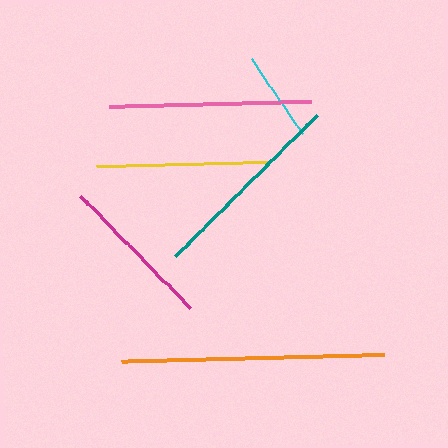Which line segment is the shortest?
The cyan line is the shortest at approximately 91 pixels.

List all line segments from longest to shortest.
From longest to shortest: orange, pink, teal, yellow, magenta, cyan.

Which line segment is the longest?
The orange line is the longest at approximately 263 pixels.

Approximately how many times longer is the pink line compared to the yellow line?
The pink line is approximately 1.2 times the length of the yellow line.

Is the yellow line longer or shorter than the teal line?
The teal line is longer than the yellow line.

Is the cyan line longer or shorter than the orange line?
The orange line is longer than the cyan line.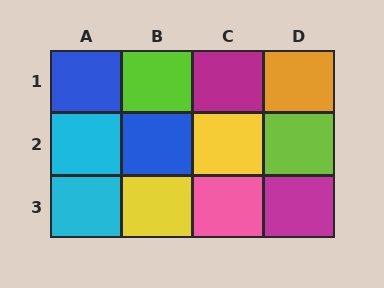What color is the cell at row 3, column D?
Magenta.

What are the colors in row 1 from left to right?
Blue, lime, magenta, orange.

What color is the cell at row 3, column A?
Cyan.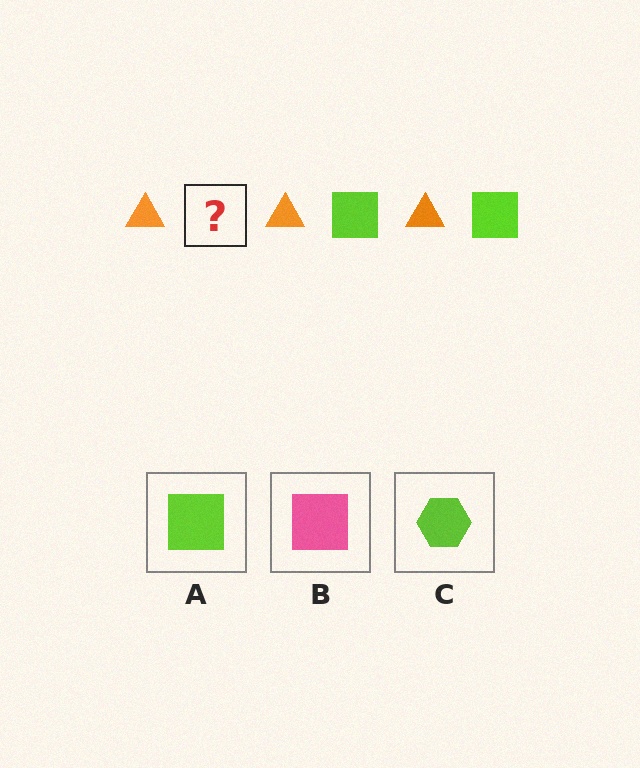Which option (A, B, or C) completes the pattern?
A.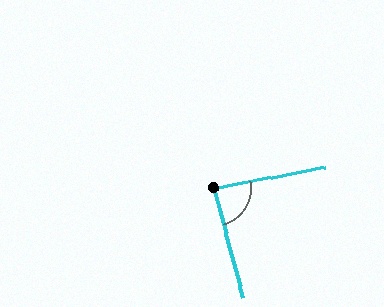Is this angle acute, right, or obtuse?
It is approximately a right angle.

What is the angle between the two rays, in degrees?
Approximately 86 degrees.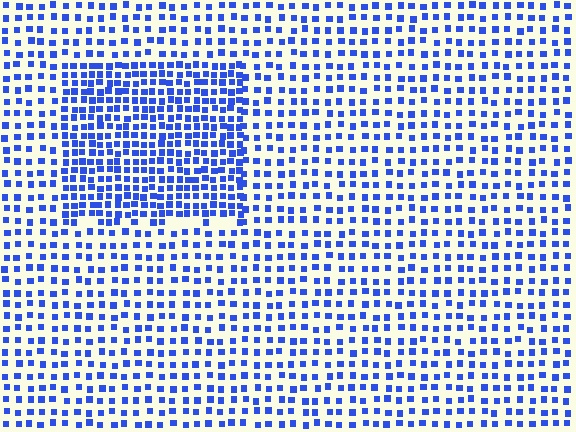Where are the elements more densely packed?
The elements are more densely packed inside the rectangle boundary.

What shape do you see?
I see a rectangle.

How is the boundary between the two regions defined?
The boundary is defined by a change in element density (approximately 1.9x ratio). All elements are the same color, size, and shape.